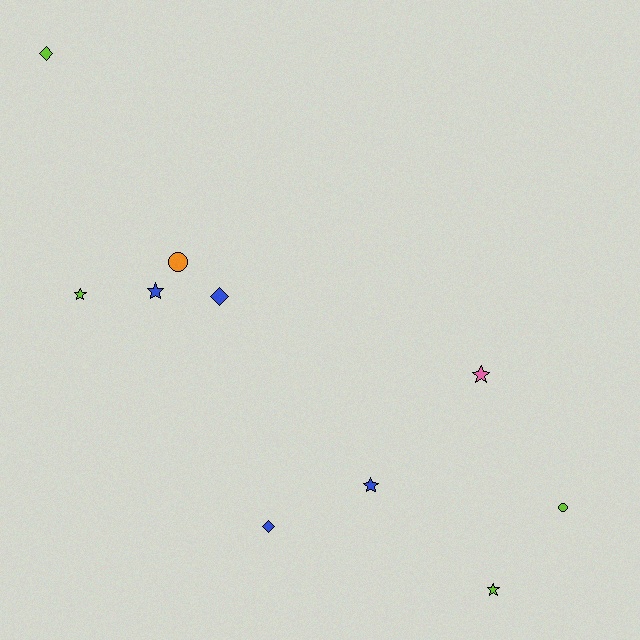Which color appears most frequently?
Lime, with 4 objects.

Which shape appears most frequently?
Star, with 5 objects.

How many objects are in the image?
There are 10 objects.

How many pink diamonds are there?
There are no pink diamonds.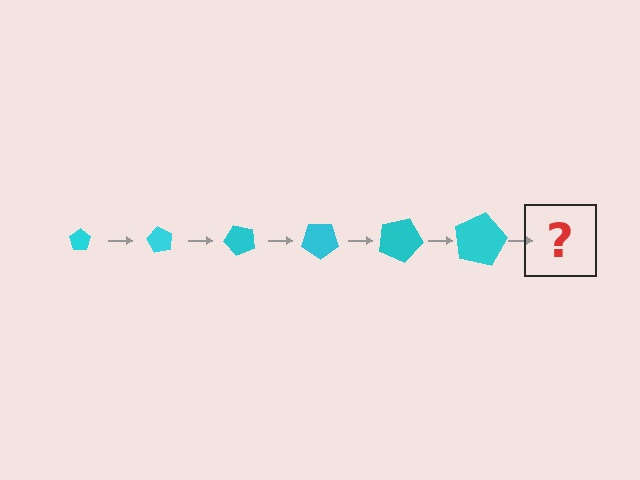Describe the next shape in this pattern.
It should be a pentagon, larger than the previous one and rotated 360 degrees from the start.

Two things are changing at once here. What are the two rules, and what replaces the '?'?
The two rules are that the pentagon grows larger each step and it rotates 60 degrees each step. The '?' should be a pentagon, larger than the previous one and rotated 360 degrees from the start.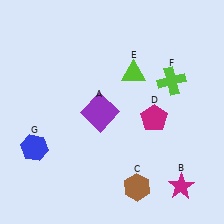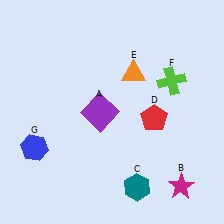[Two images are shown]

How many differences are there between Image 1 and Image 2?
There are 3 differences between the two images.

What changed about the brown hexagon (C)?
In Image 1, C is brown. In Image 2, it changed to teal.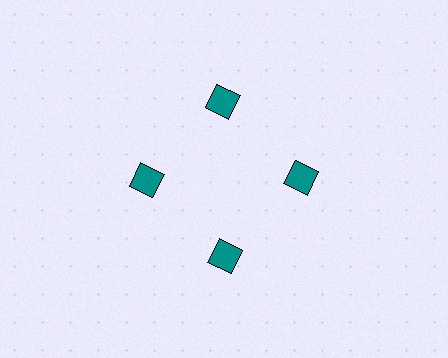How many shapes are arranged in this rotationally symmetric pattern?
There are 4 shapes, arranged in 4 groups of 1.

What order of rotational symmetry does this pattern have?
This pattern has 4-fold rotational symmetry.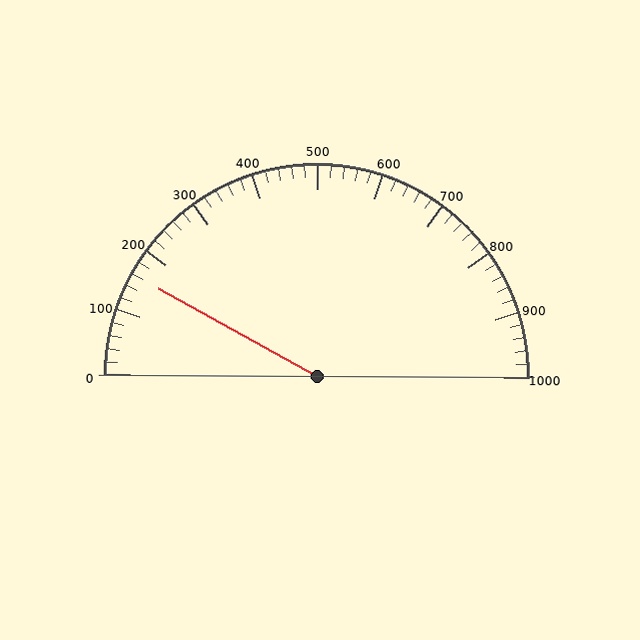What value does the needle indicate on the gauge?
The needle indicates approximately 160.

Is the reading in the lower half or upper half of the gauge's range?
The reading is in the lower half of the range (0 to 1000).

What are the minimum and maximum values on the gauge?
The gauge ranges from 0 to 1000.